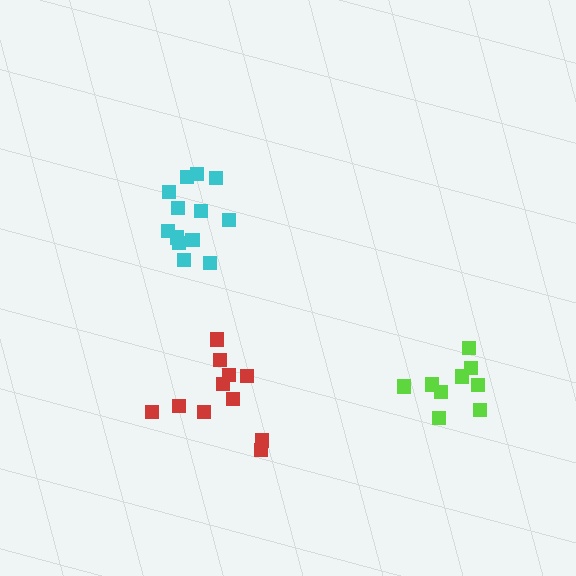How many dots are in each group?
Group 1: 9 dots, Group 2: 13 dots, Group 3: 11 dots (33 total).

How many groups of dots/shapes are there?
There are 3 groups.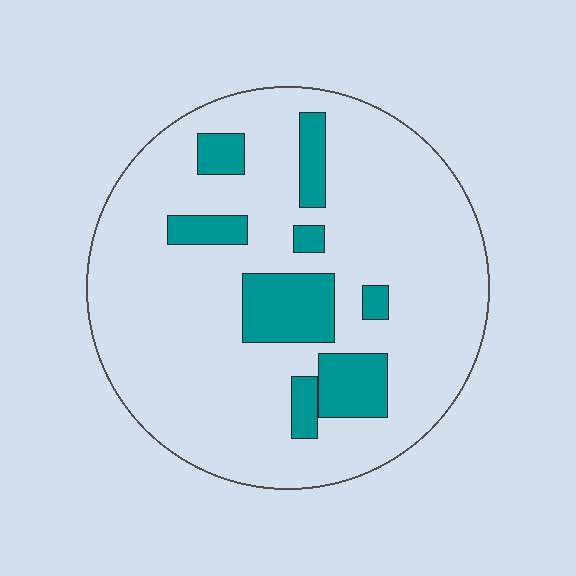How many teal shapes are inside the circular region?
8.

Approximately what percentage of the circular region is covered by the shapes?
Approximately 15%.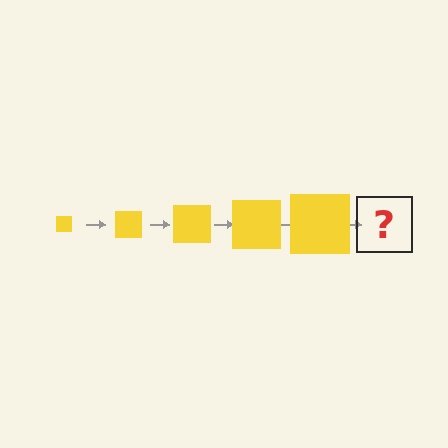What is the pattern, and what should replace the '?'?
The pattern is that the square gets progressively larger each step. The '?' should be a yellow square, larger than the previous one.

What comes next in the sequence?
The next element should be a yellow square, larger than the previous one.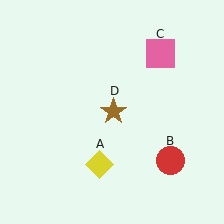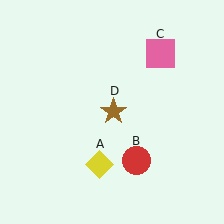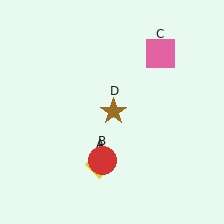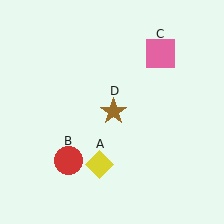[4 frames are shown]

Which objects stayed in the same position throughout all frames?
Yellow diamond (object A) and pink square (object C) and brown star (object D) remained stationary.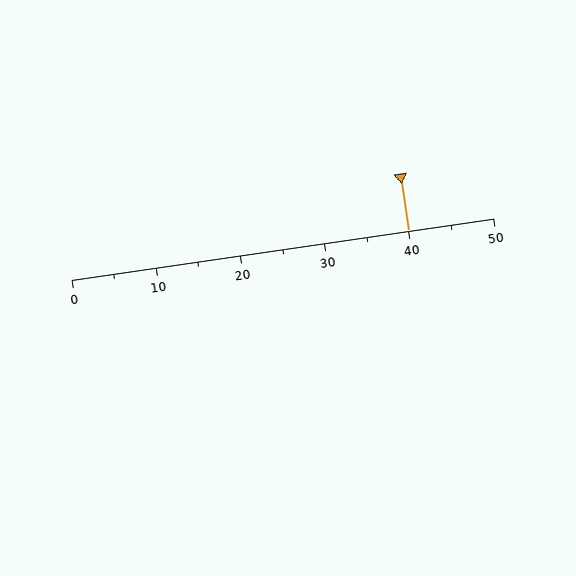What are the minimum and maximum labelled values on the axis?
The axis runs from 0 to 50.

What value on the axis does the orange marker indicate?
The marker indicates approximately 40.